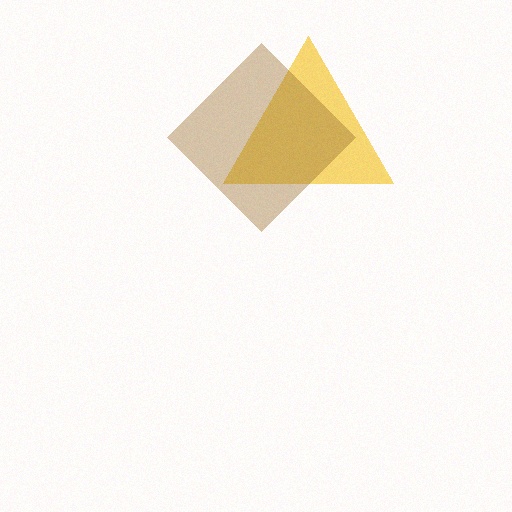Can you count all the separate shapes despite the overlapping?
Yes, there are 2 separate shapes.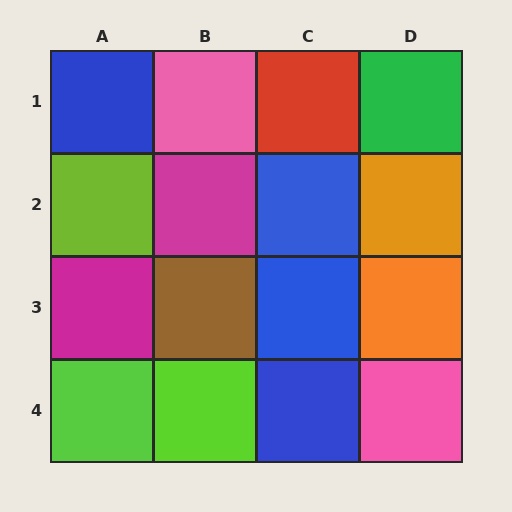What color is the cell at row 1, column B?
Pink.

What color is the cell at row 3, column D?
Orange.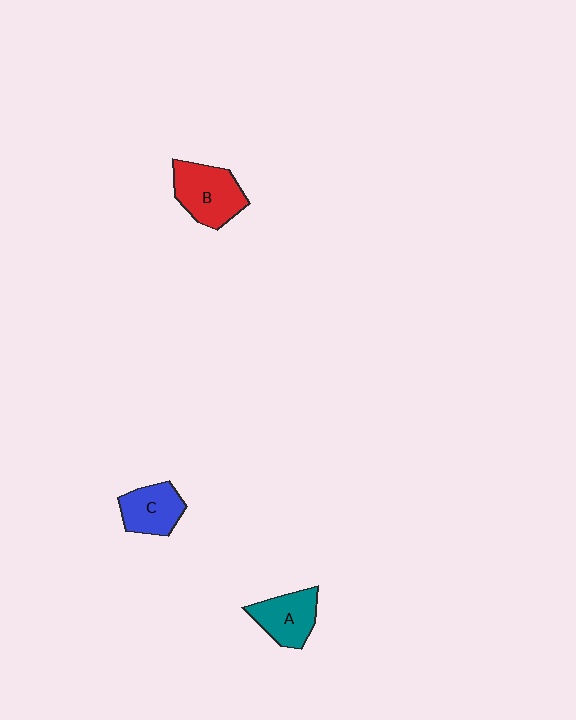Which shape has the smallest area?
Shape C (blue).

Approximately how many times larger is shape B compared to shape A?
Approximately 1.3 times.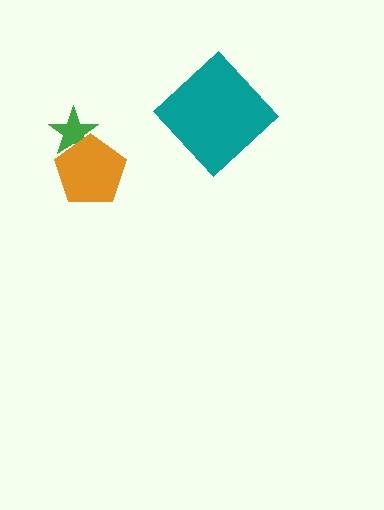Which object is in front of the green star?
The orange pentagon is in front of the green star.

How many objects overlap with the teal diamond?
0 objects overlap with the teal diamond.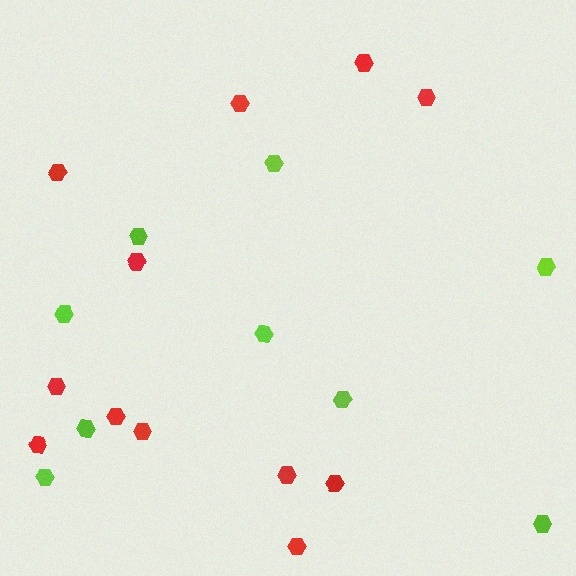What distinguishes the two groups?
There are 2 groups: one group of lime hexagons (9) and one group of red hexagons (12).